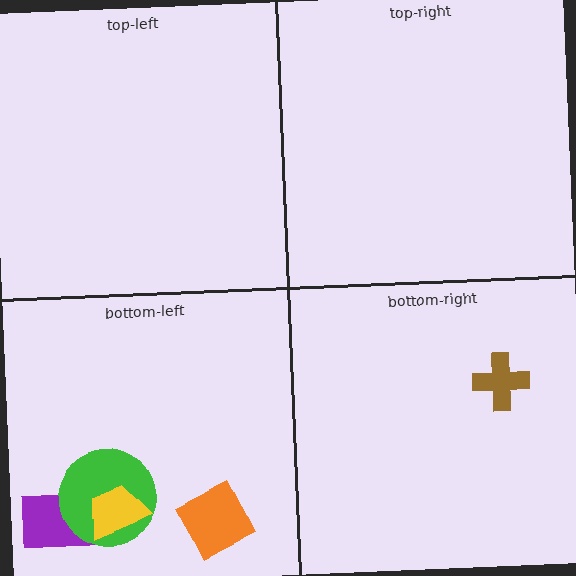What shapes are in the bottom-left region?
The purple rectangle, the green circle, the orange diamond, the yellow trapezoid.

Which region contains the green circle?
The bottom-left region.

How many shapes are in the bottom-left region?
4.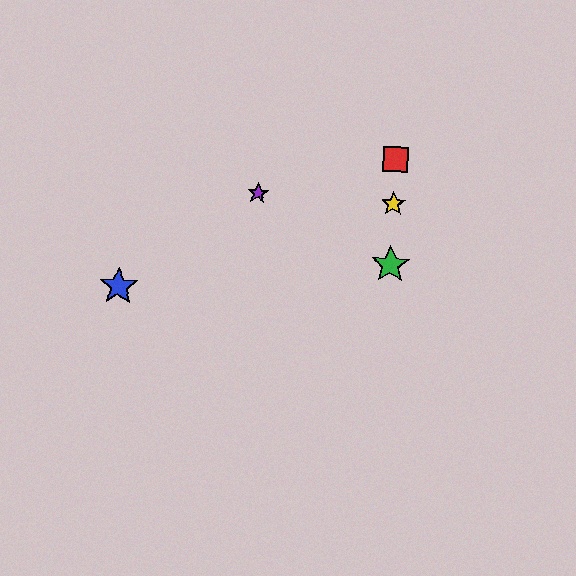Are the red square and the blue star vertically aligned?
No, the red square is at x≈396 and the blue star is at x≈119.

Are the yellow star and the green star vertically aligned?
Yes, both are at x≈393.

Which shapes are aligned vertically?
The red square, the green star, the yellow star are aligned vertically.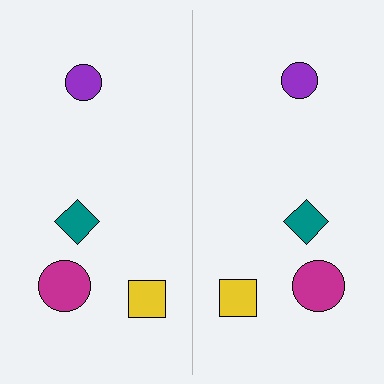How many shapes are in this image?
There are 8 shapes in this image.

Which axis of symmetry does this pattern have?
The pattern has a vertical axis of symmetry running through the center of the image.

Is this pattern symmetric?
Yes, this pattern has bilateral (reflection) symmetry.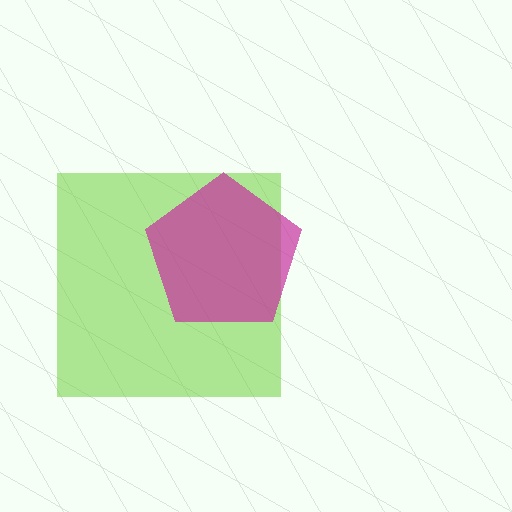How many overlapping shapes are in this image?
There are 2 overlapping shapes in the image.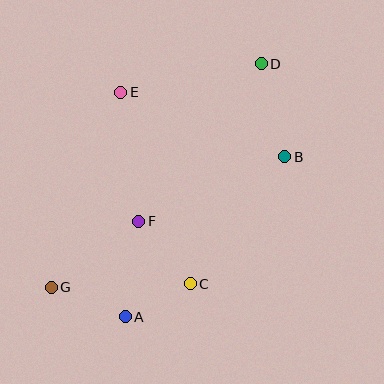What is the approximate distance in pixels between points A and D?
The distance between A and D is approximately 287 pixels.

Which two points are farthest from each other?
Points D and G are farthest from each other.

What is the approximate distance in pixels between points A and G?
The distance between A and G is approximately 79 pixels.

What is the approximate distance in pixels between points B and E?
The distance between B and E is approximately 176 pixels.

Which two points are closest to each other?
Points A and C are closest to each other.